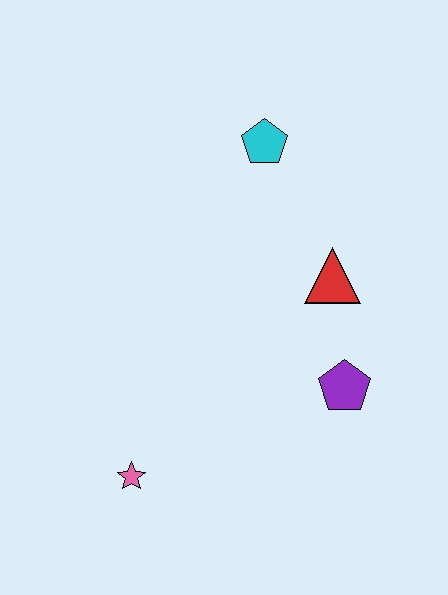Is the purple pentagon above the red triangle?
No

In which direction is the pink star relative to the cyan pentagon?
The pink star is below the cyan pentagon.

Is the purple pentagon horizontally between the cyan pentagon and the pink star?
No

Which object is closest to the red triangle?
The purple pentagon is closest to the red triangle.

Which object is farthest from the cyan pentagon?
The pink star is farthest from the cyan pentagon.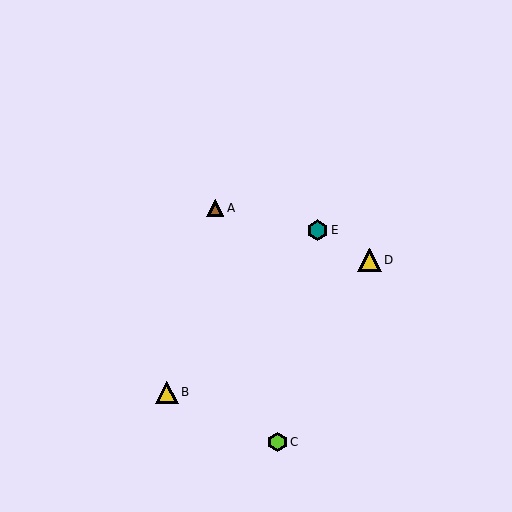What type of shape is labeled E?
Shape E is a teal hexagon.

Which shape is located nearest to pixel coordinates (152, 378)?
The yellow triangle (labeled B) at (167, 392) is nearest to that location.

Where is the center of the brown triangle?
The center of the brown triangle is at (215, 208).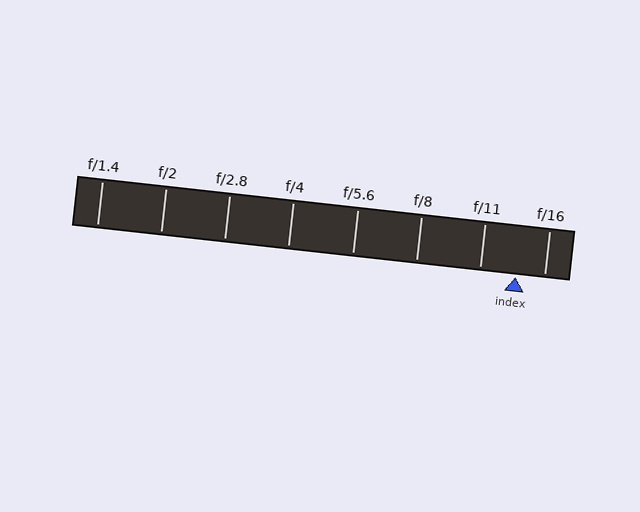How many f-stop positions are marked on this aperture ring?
There are 8 f-stop positions marked.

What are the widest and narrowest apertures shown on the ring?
The widest aperture shown is f/1.4 and the narrowest is f/16.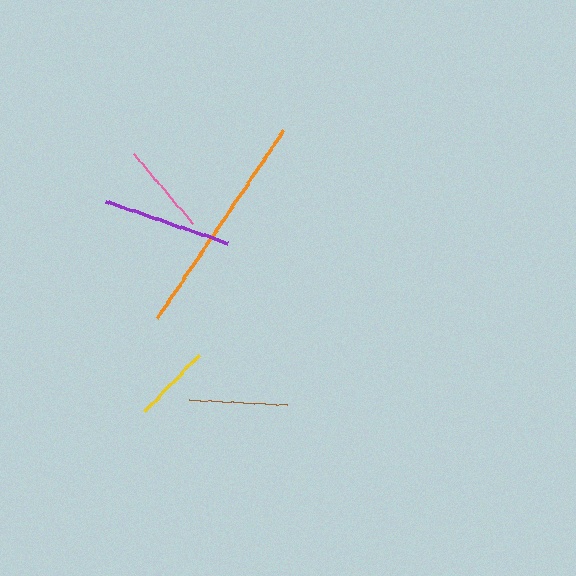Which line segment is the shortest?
The yellow line is the shortest at approximately 79 pixels.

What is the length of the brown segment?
The brown segment is approximately 98 pixels long.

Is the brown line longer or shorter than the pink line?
The brown line is longer than the pink line.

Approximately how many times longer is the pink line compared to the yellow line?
The pink line is approximately 1.2 times the length of the yellow line.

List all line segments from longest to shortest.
From longest to shortest: orange, purple, brown, pink, yellow.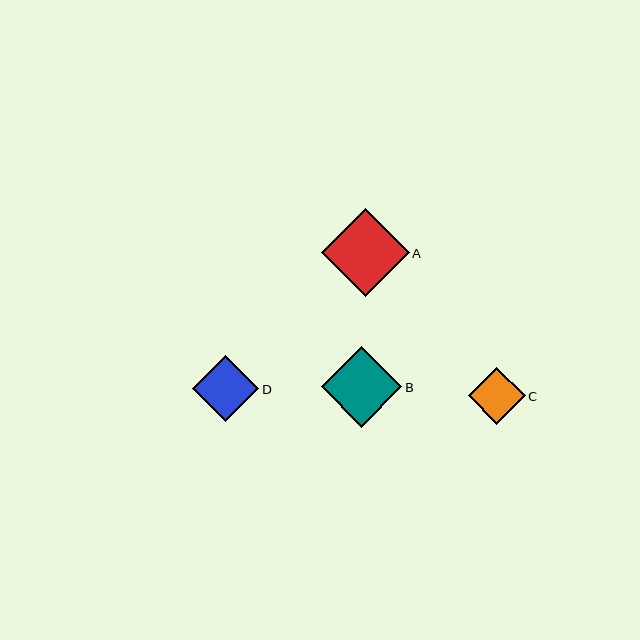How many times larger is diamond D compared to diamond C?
Diamond D is approximately 1.2 times the size of diamond C.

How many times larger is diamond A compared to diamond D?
Diamond A is approximately 1.3 times the size of diamond D.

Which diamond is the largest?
Diamond A is the largest with a size of approximately 87 pixels.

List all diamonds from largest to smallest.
From largest to smallest: A, B, D, C.